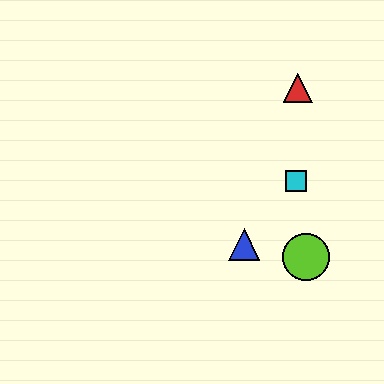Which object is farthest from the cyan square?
The red triangle is farthest from the cyan square.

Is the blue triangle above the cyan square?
No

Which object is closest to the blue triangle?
The lime circle is closest to the blue triangle.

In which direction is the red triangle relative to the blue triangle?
The red triangle is above the blue triangle.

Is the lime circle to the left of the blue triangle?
No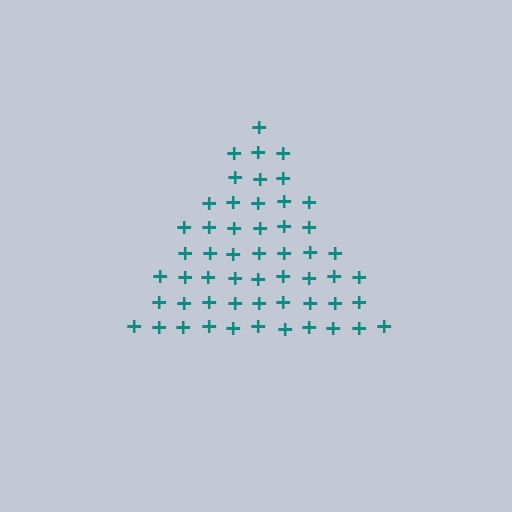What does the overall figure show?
The overall figure shows a triangle.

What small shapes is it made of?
It is made of small plus signs.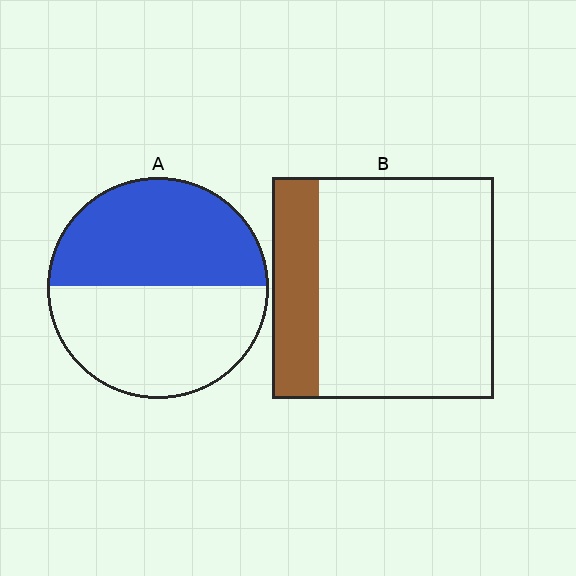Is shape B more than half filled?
No.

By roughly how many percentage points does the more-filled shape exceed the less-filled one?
By roughly 30 percentage points (A over B).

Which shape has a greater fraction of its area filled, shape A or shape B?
Shape A.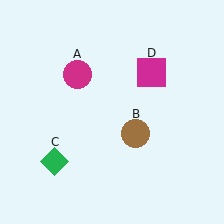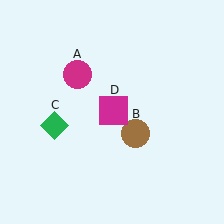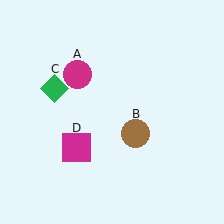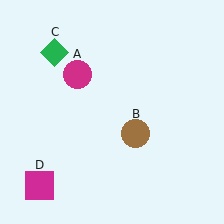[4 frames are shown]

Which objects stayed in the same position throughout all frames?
Magenta circle (object A) and brown circle (object B) remained stationary.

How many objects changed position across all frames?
2 objects changed position: green diamond (object C), magenta square (object D).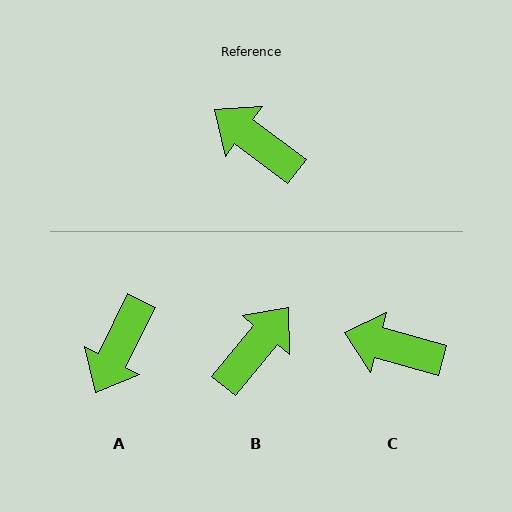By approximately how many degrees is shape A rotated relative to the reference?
Approximately 100 degrees counter-clockwise.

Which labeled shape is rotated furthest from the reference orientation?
A, about 100 degrees away.